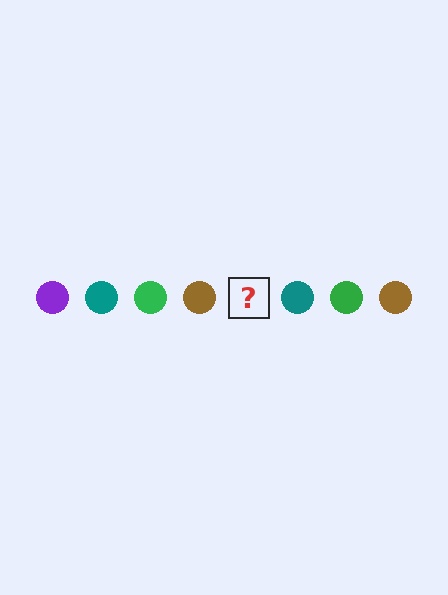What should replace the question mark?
The question mark should be replaced with a purple circle.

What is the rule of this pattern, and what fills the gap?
The rule is that the pattern cycles through purple, teal, green, brown circles. The gap should be filled with a purple circle.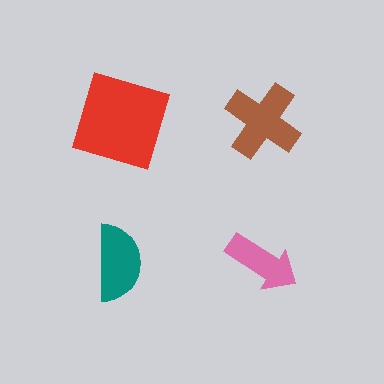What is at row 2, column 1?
A teal semicircle.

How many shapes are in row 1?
2 shapes.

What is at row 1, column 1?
A red square.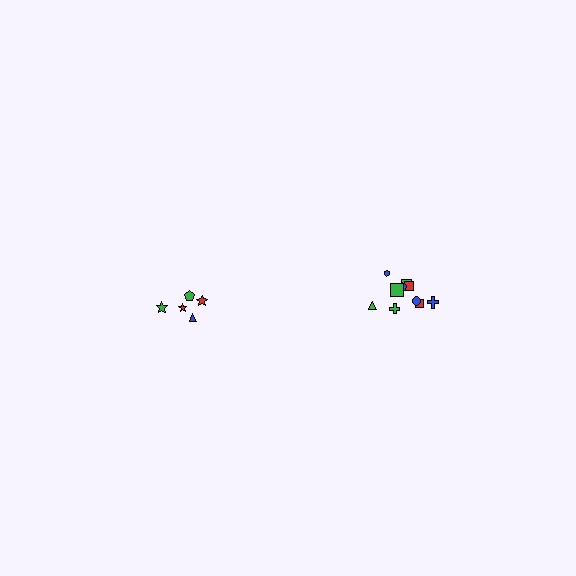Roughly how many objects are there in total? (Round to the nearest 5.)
Roughly 15 objects in total.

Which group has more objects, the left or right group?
The right group.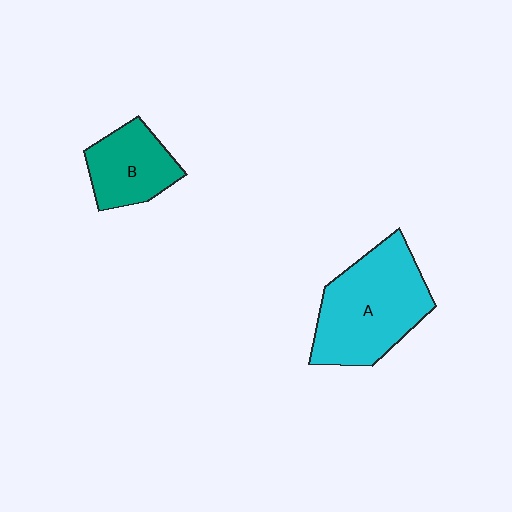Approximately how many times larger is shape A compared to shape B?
Approximately 1.8 times.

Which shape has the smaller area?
Shape B (teal).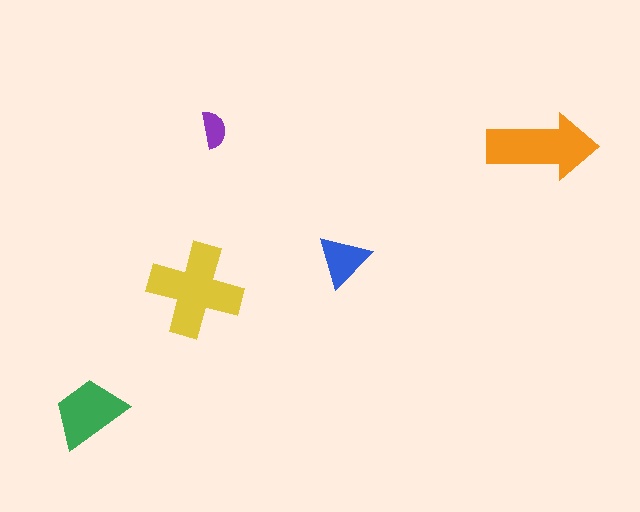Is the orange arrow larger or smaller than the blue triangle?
Larger.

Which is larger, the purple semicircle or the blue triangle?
The blue triangle.